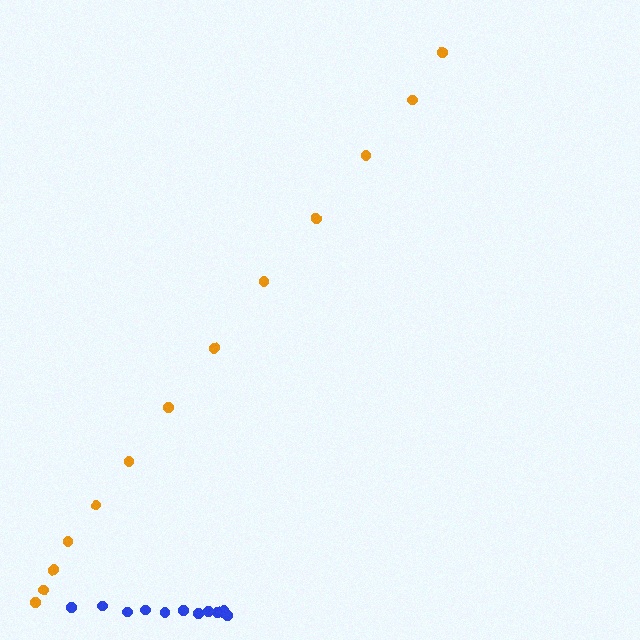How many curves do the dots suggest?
There are 2 distinct paths.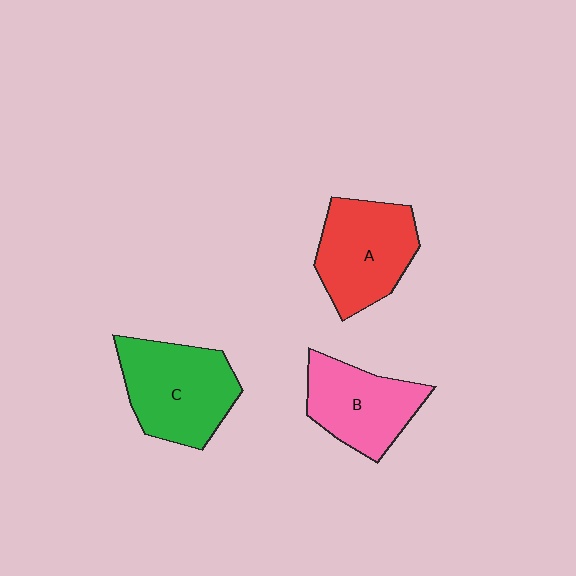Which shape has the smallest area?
Shape B (pink).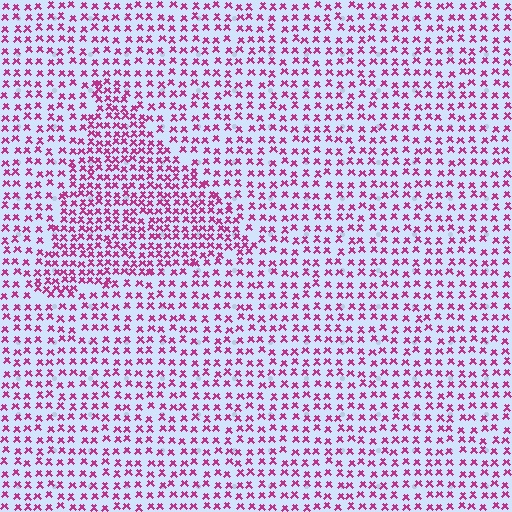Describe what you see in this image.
The image contains small magenta elements arranged at two different densities. A triangle-shaped region is visible where the elements are more densely packed than the surrounding area.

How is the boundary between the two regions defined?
The boundary is defined by a change in element density (approximately 1.7x ratio). All elements are the same color, size, and shape.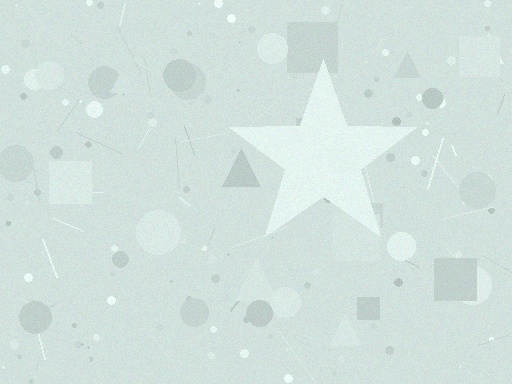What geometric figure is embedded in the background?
A star is embedded in the background.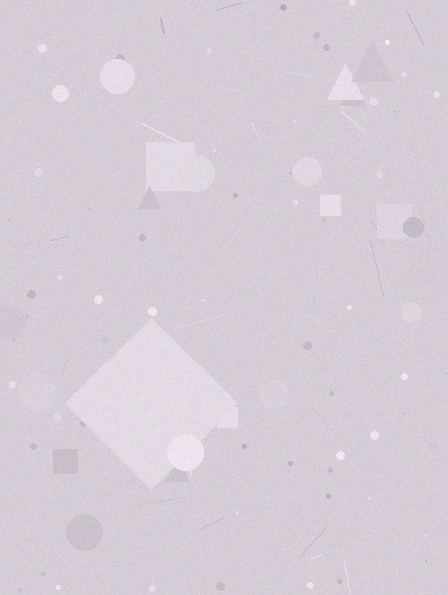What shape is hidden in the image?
A diamond is hidden in the image.